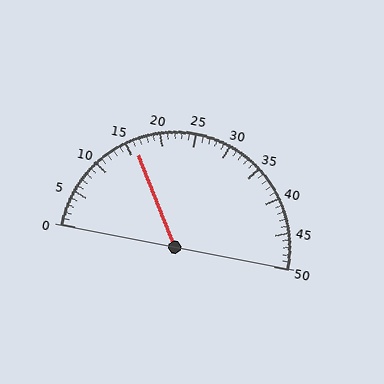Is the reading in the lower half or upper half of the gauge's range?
The reading is in the lower half of the range (0 to 50).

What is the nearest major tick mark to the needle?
The nearest major tick mark is 15.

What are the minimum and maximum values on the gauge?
The gauge ranges from 0 to 50.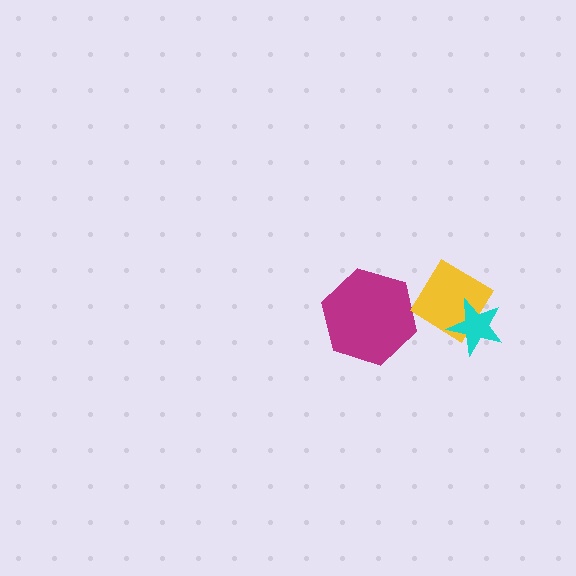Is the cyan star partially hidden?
No, no other shape covers it.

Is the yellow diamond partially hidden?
Yes, it is partially covered by another shape.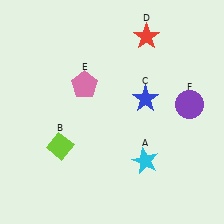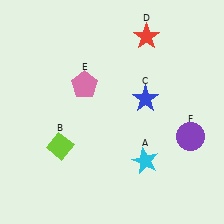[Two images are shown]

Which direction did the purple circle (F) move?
The purple circle (F) moved down.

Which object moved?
The purple circle (F) moved down.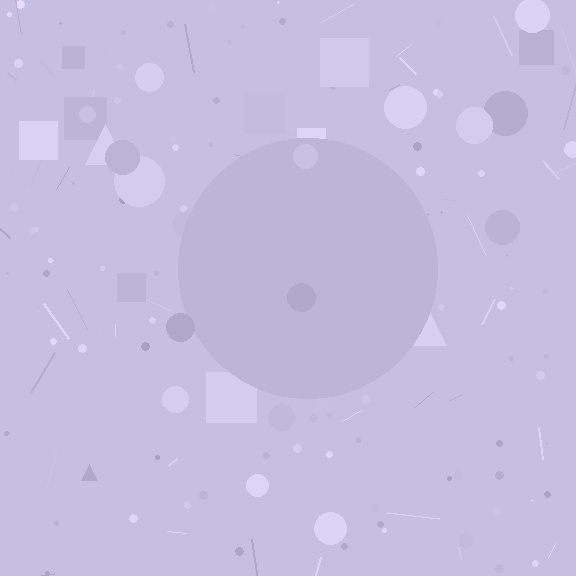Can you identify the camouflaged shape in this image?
The camouflaged shape is a circle.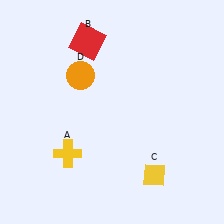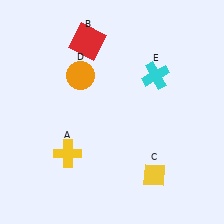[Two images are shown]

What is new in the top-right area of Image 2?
A cyan cross (E) was added in the top-right area of Image 2.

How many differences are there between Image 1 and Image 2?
There is 1 difference between the two images.